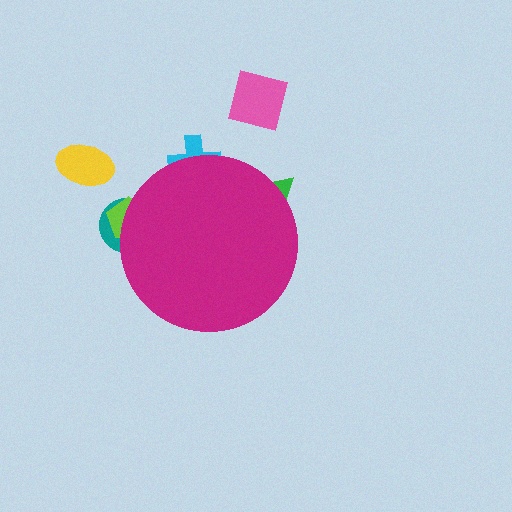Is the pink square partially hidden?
No, the pink square is fully visible.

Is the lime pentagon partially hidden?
Yes, the lime pentagon is partially hidden behind the magenta circle.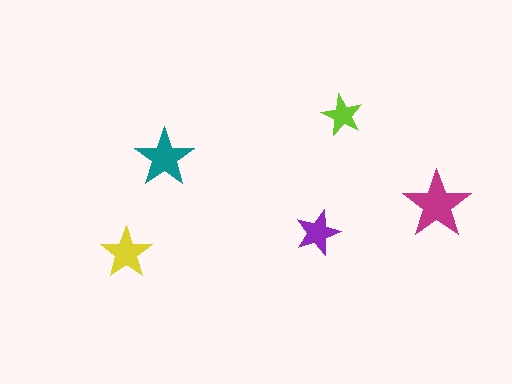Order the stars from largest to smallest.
the magenta one, the teal one, the yellow one, the purple one, the lime one.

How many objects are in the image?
There are 5 objects in the image.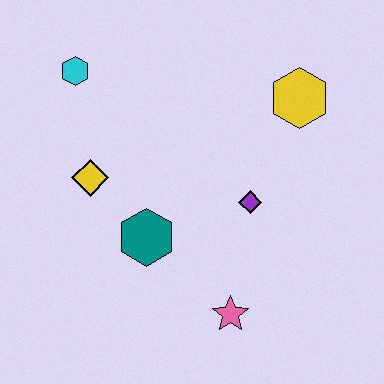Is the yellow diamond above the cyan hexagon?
No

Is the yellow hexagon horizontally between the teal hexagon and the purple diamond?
No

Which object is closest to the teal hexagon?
The yellow diamond is closest to the teal hexagon.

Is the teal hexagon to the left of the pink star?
Yes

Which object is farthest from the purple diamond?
The cyan hexagon is farthest from the purple diamond.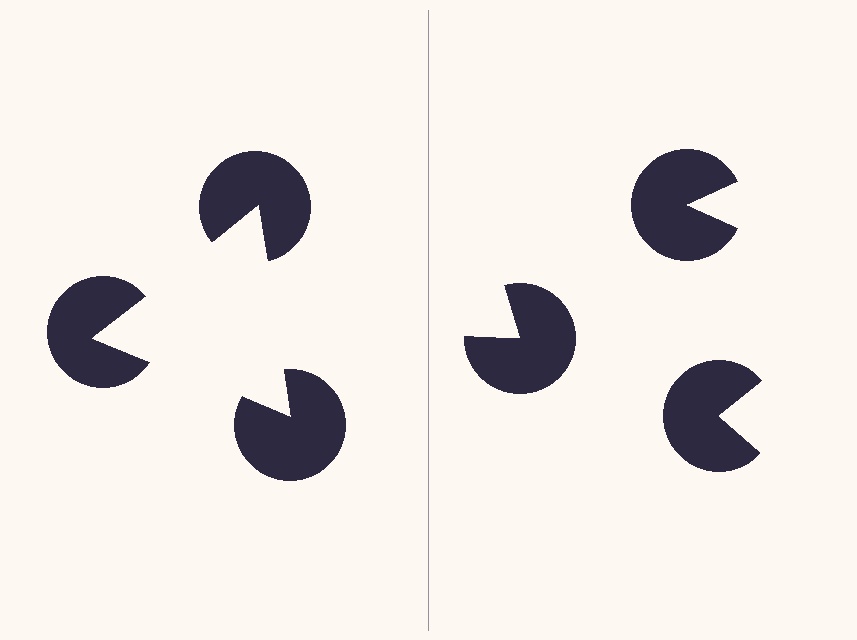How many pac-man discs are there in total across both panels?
6 — 3 on each side.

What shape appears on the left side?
An illusory triangle.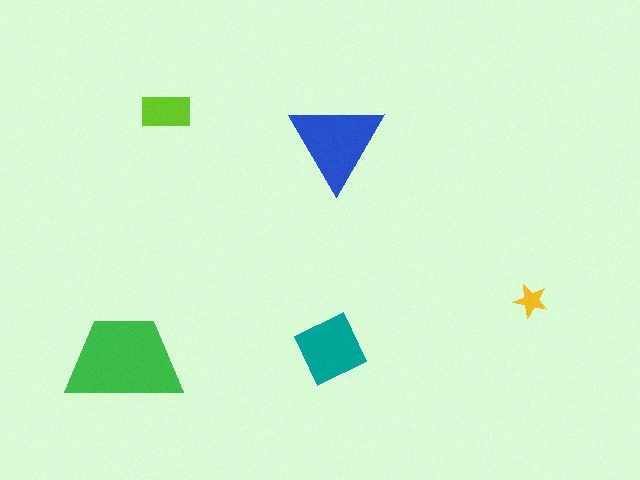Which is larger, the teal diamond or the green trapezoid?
The green trapezoid.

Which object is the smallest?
The yellow star.